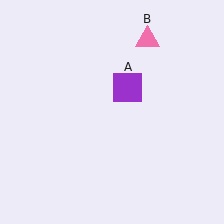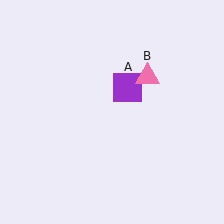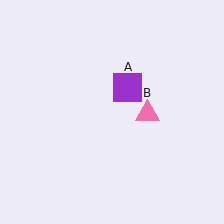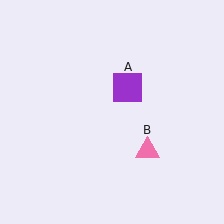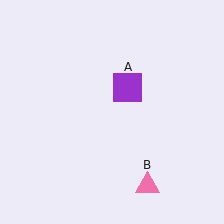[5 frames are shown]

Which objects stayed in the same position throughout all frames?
Purple square (object A) remained stationary.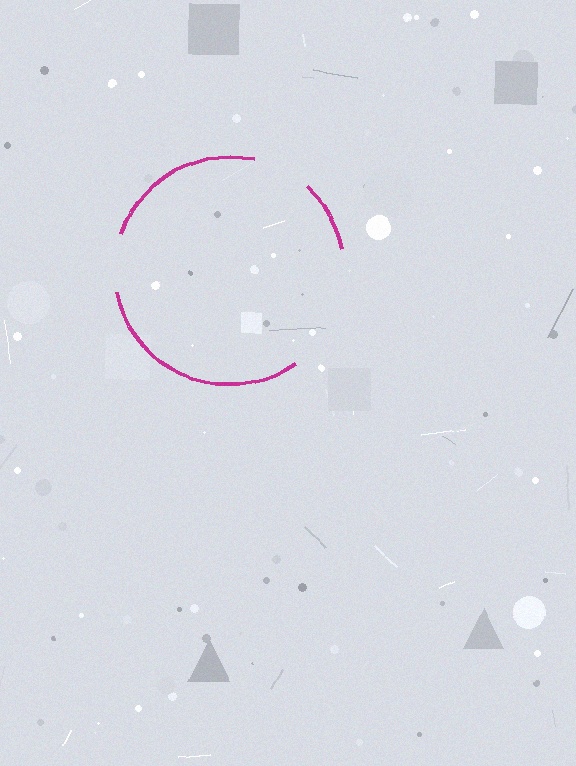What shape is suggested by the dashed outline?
The dashed outline suggests a circle.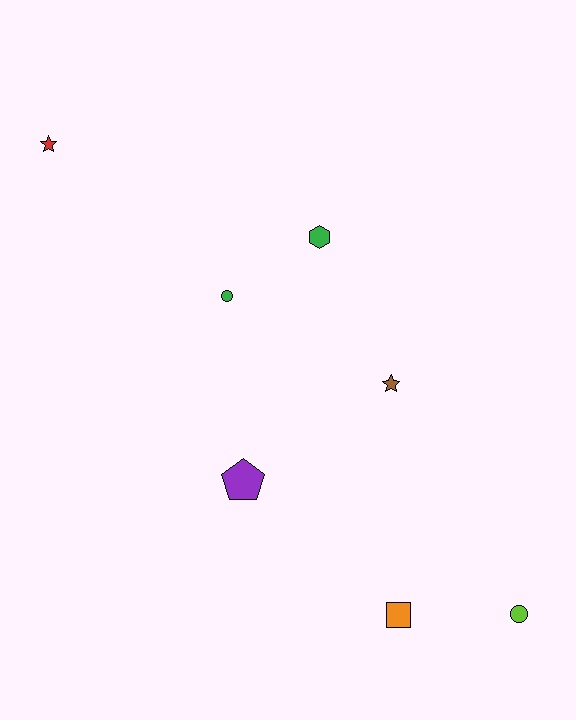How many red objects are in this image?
There is 1 red object.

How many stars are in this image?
There are 2 stars.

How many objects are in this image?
There are 7 objects.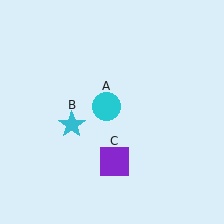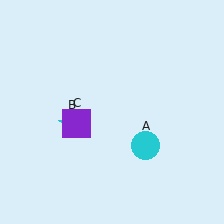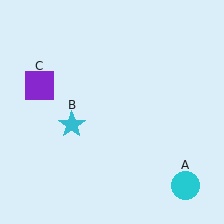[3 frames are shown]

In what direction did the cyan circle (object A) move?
The cyan circle (object A) moved down and to the right.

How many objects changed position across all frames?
2 objects changed position: cyan circle (object A), purple square (object C).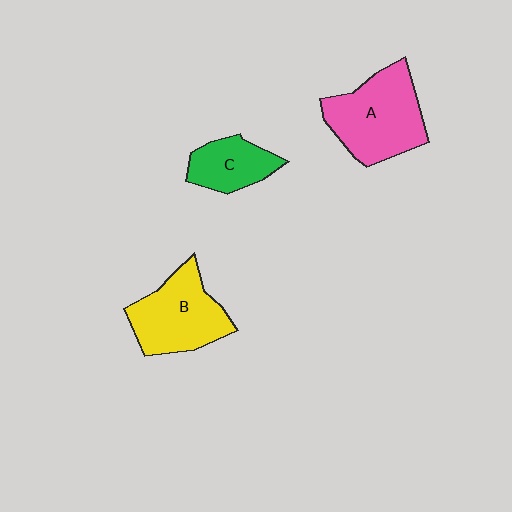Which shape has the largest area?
Shape A (pink).